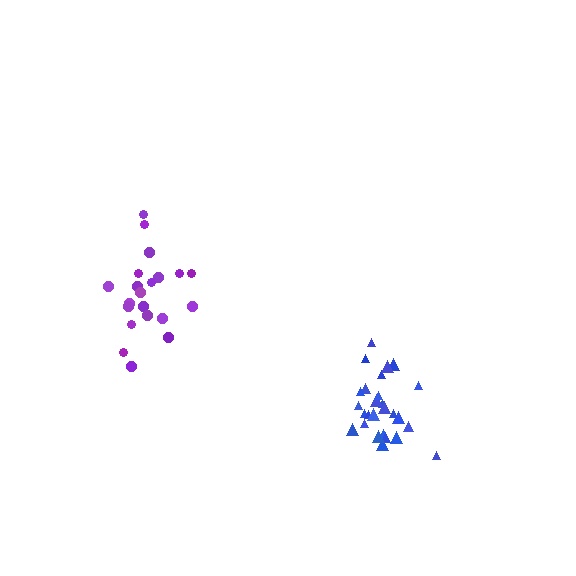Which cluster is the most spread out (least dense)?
Purple.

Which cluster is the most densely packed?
Blue.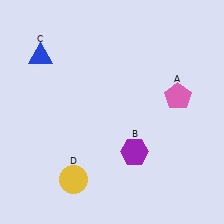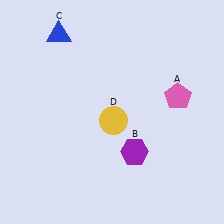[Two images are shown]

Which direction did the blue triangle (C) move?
The blue triangle (C) moved up.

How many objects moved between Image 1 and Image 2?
2 objects moved between the two images.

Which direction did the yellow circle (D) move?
The yellow circle (D) moved up.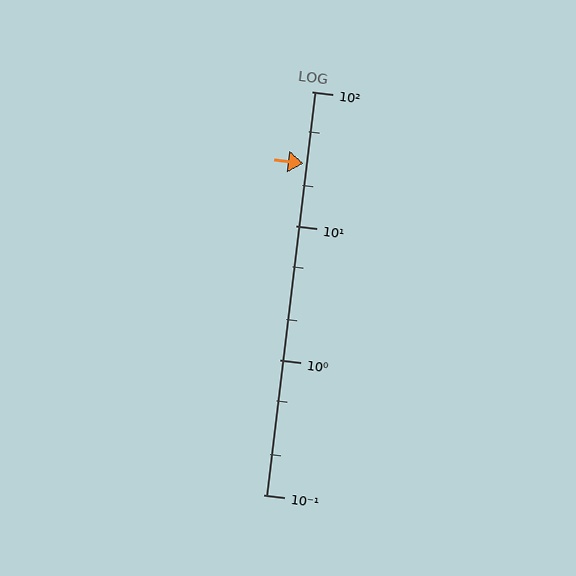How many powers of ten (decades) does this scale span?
The scale spans 3 decades, from 0.1 to 100.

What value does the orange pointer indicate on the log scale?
The pointer indicates approximately 29.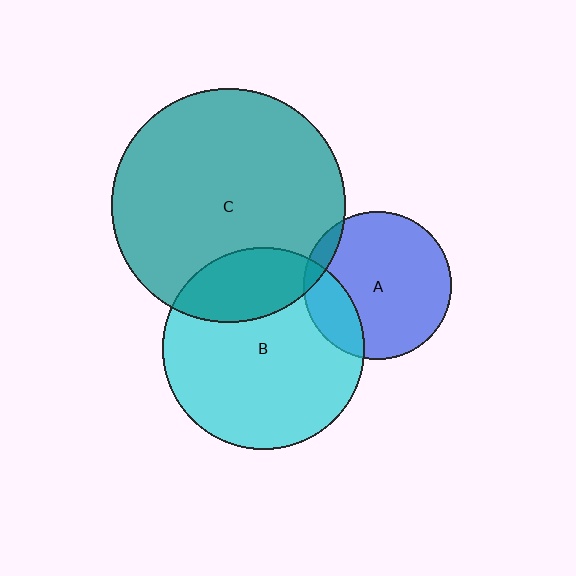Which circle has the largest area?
Circle C (teal).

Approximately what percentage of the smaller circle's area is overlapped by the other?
Approximately 5%.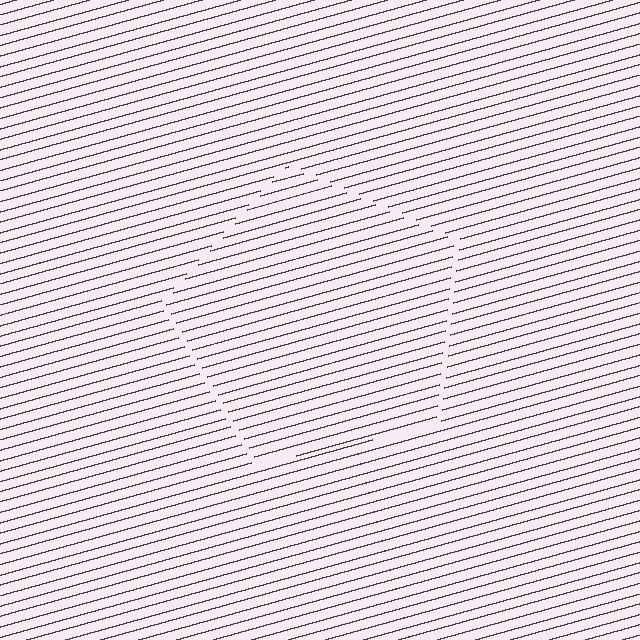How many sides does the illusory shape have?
5 sides — the line-ends trace a pentagon.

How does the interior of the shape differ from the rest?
The interior of the shape contains the same grating, shifted by half a period — the contour is defined by the phase discontinuity where line-ends from the inner and outer gratings abut.